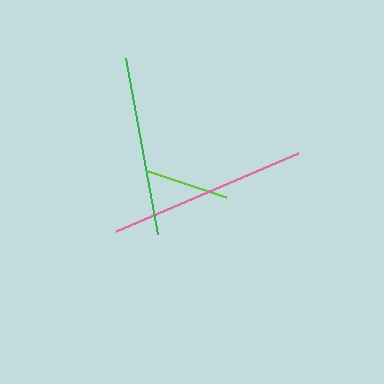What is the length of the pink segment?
The pink segment is approximately 198 pixels long.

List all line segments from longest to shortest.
From longest to shortest: pink, green, lime.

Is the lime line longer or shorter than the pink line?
The pink line is longer than the lime line.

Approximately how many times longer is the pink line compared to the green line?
The pink line is approximately 1.1 times the length of the green line.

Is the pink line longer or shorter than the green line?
The pink line is longer than the green line.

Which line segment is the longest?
The pink line is the longest at approximately 198 pixels.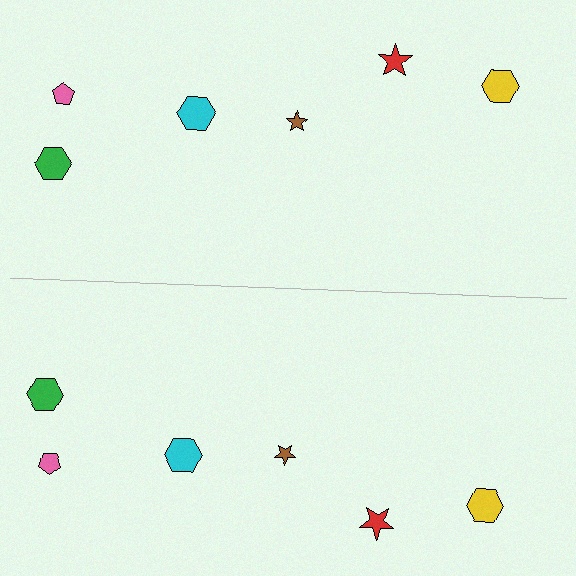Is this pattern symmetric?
Yes, this pattern has bilateral (reflection) symmetry.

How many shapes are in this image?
There are 12 shapes in this image.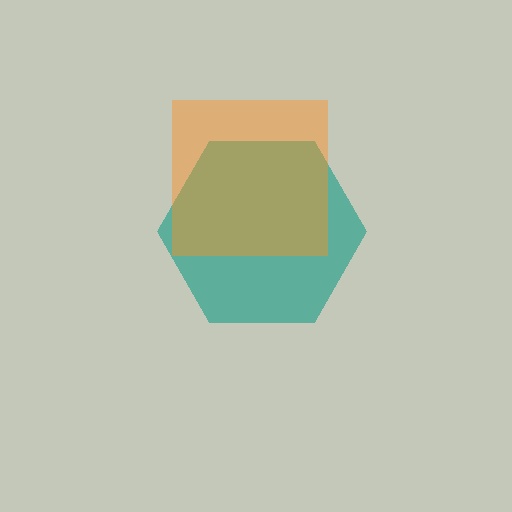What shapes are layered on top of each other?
The layered shapes are: a teal hexagon, an orange square.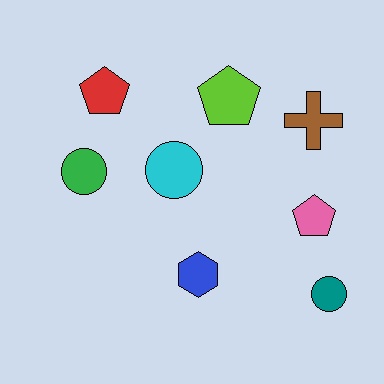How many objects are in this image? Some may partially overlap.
There are 8 objects.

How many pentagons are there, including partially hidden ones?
There are 3 pentagons.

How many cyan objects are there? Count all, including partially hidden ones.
There is 1 cyan object.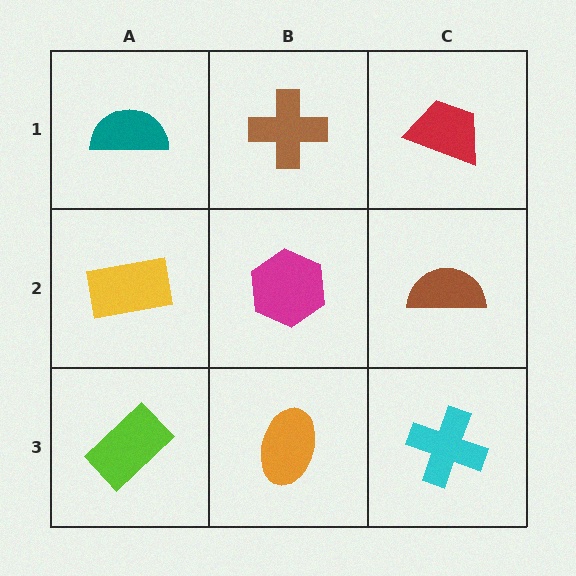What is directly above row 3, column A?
A yellow rectangle.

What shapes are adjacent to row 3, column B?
A magenta hexagon (row 2, column B), a lime rectangle (row 3, column A), a cyan cross (row 3, column C).